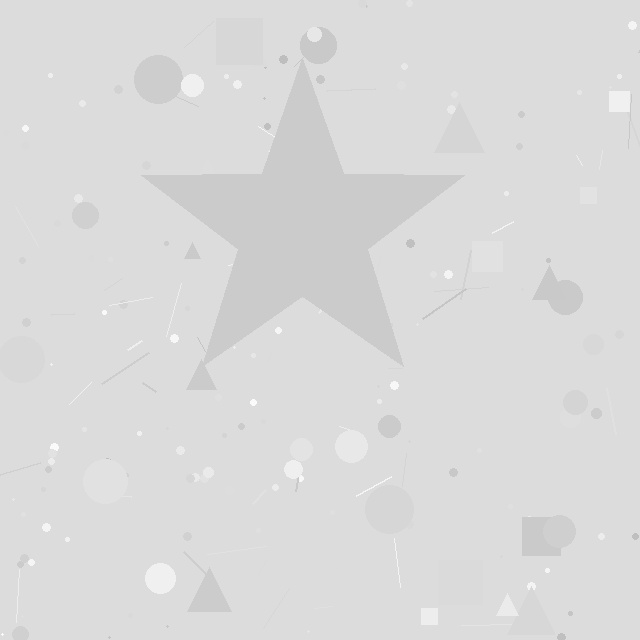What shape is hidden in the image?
A star is hidden in the image.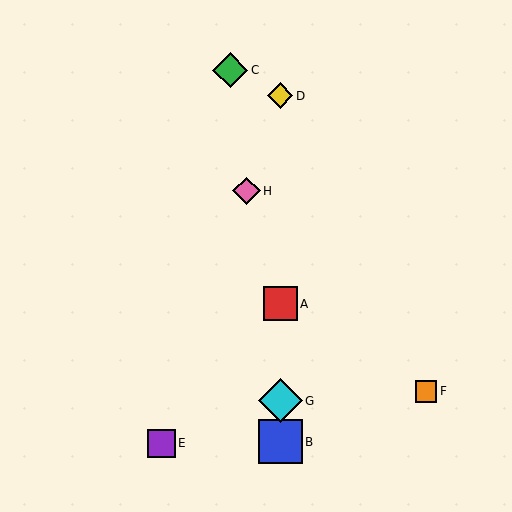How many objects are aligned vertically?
4 objects (A, B, D, G) are aligned vertically.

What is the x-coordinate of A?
Object A is at x≈280.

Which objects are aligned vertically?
Objects A, B, D, G are aligned vertically.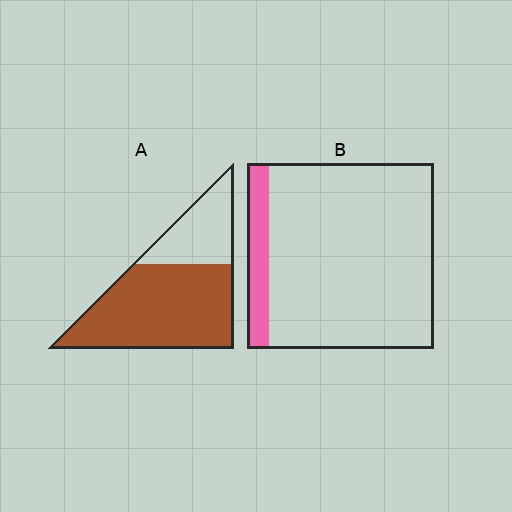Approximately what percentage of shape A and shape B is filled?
A is approximately 70% and B is approximately 10%.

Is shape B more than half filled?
No.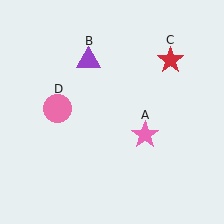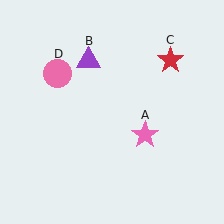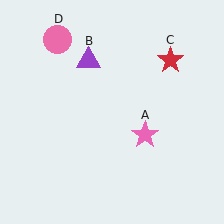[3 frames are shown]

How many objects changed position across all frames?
1 object changed position: pink circle (object D).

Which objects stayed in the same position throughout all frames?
Pink star (object A) and purple triangle (object B) and red star (object C) remained stationary.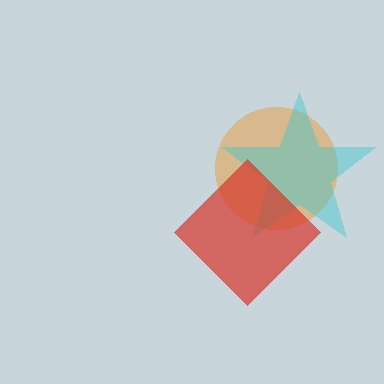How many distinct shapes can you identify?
There are 3 distinct shapes: an orange circle, a cyan star, a red diamond.